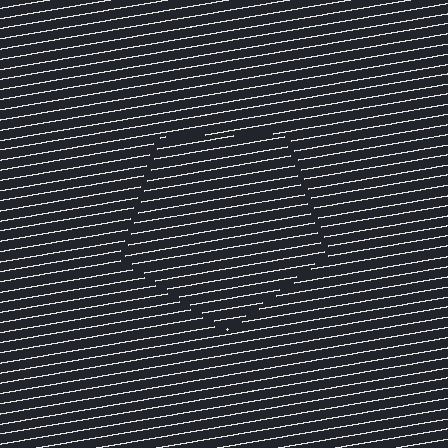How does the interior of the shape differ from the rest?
The interior of the shape contains the same grating, shifted by half a period — the contour is defined by the phase discontinuity where line-ends from the inner and outer gratings abut.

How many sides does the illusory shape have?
5 sides — the line-ends trace a pentagon.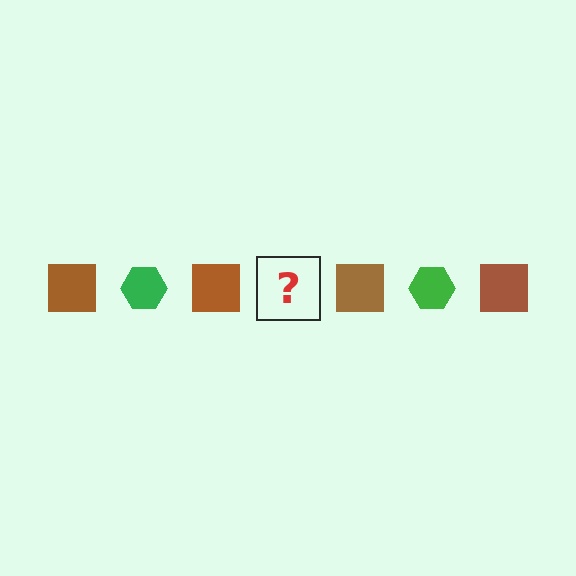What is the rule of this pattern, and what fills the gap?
The rule is that the pattern alternates between brown square and green hexagon. The gap should be filled with a green hexagon.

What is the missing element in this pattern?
The missing element is a green hexagon.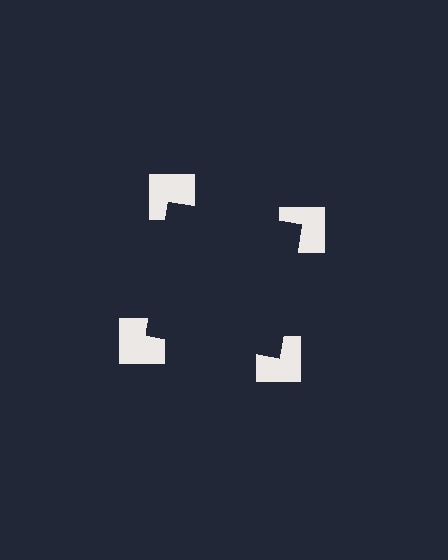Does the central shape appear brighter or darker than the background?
It typically appears slightly darker than the background, even though no actual brightness change is drawn.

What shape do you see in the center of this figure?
An illusory square — its edges are inferred from the aligned wedge cuts in the notched squares, not physically drawn.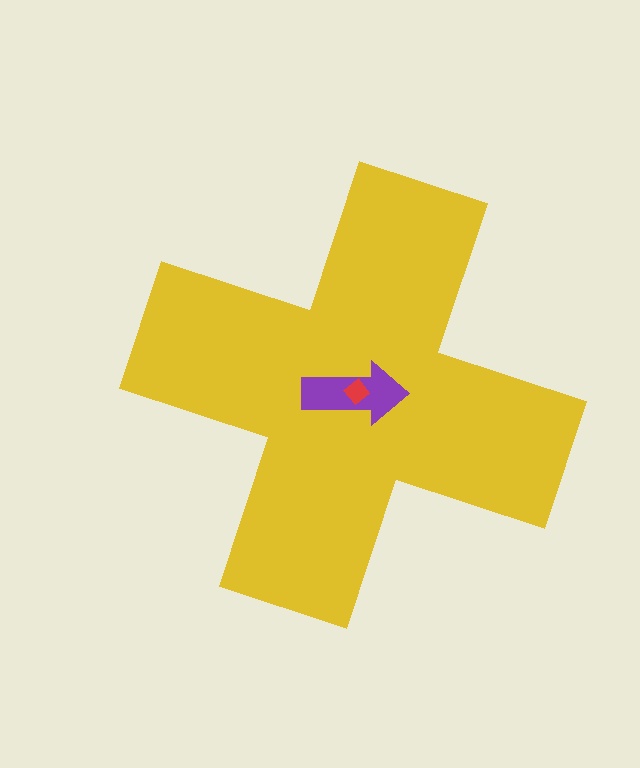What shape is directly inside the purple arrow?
The red diamond.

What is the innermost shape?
The red diamond.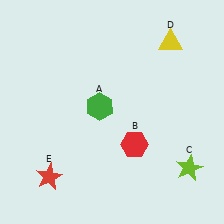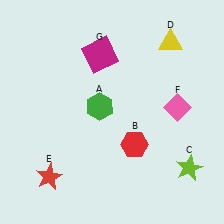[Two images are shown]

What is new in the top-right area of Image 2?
A pink diamond (F) was added in the top-right area of Image 2.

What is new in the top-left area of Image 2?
A magenta square (G) was added in the top-left area of Image 2.